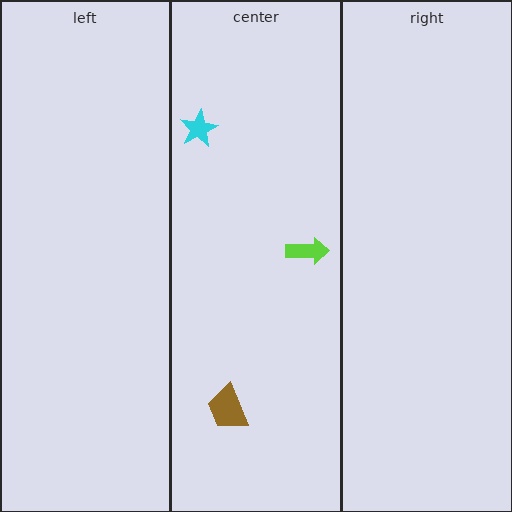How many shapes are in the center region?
3.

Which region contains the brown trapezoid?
The center region.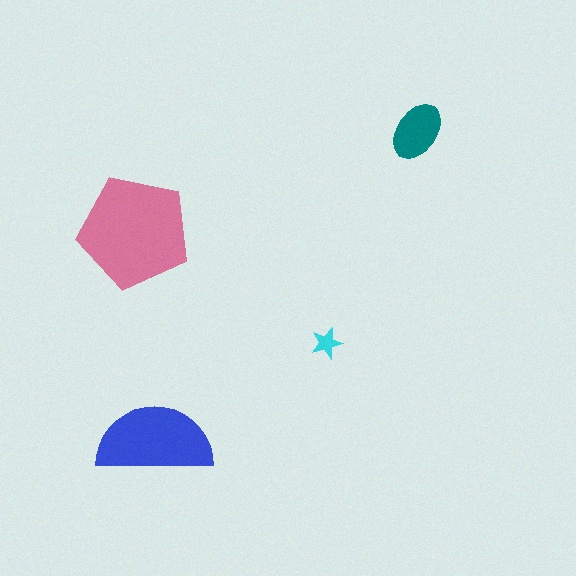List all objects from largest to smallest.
The pink pentagon, the blue semicircle, the teal ellipse, the cyan star.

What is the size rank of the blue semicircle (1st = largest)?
2nd.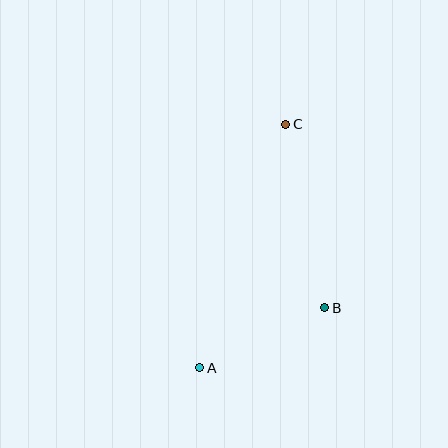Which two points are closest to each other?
Points A and B are closest to each other.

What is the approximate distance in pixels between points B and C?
The distance between B and C is approximately 187 pixels.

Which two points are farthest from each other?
Points A and C are farthest from each other.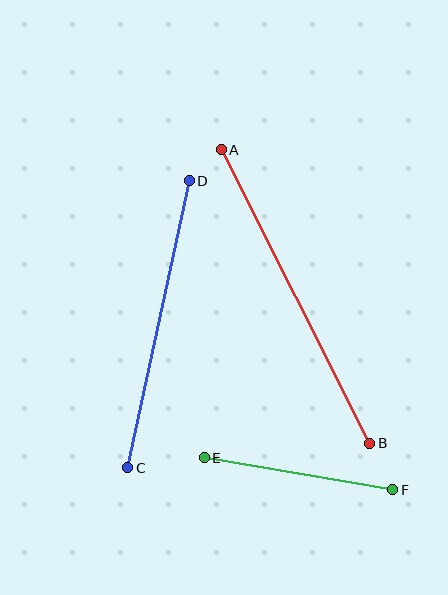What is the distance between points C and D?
The distance is approximately 293 pixels.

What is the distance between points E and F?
The distance is approximately 191 pixels.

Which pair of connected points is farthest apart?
Points A and B are farthest apart.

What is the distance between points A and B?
The distance is approximately 329 pixels.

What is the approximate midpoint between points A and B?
The midpoint is at approximately (295, 297) pixels.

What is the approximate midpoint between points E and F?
The midpoint is at approximately (298, 474) pixels.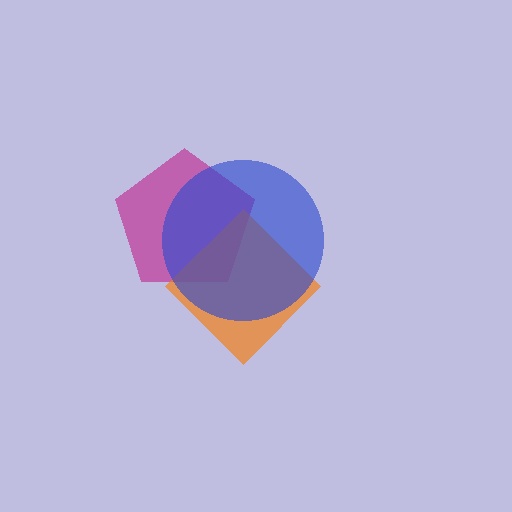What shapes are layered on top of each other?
The layered shapes are: a magenta pentagon, an orange diamond, a blue circle.